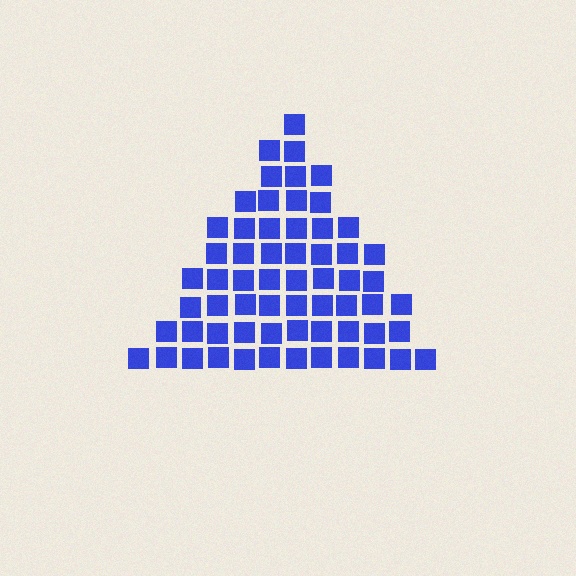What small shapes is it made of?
It is made of small squares.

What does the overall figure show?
The overall figure shows a triangle.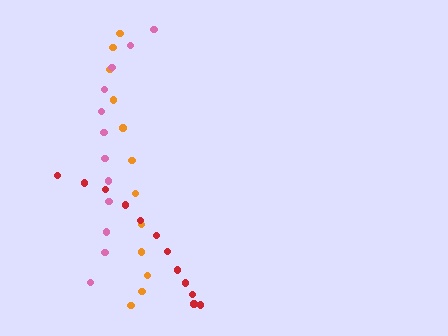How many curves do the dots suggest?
There are 3 distinct paths.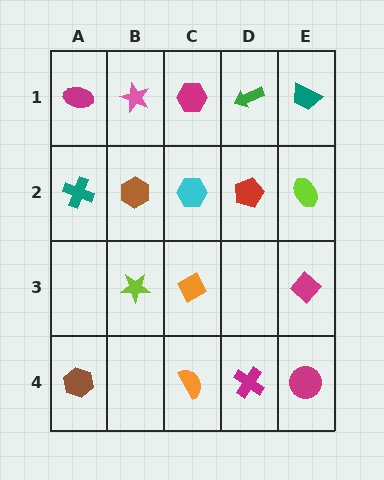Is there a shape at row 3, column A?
No, that cell is empty.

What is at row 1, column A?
A magenta ellipse.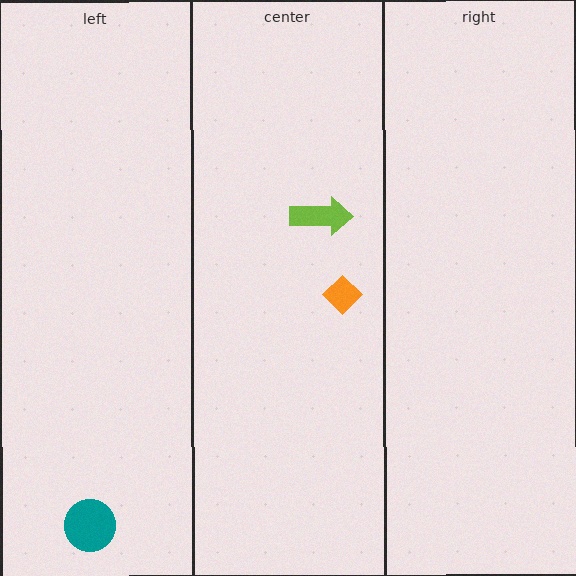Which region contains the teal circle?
The left region.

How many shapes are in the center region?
2.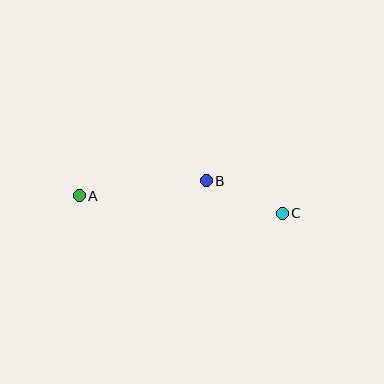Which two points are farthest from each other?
Points A and C are farthest from each other.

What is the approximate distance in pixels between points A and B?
The distance between A and B is approximately 128 pixels.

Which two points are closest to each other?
Points B and C are closest to each other.